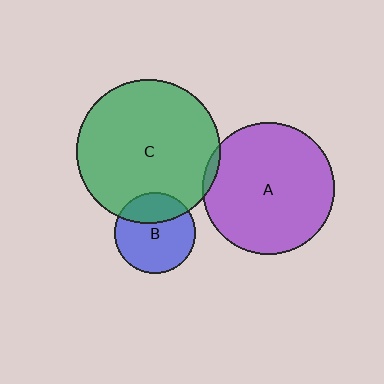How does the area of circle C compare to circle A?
Approximately 1.2 times.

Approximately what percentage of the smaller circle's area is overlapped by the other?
Approximately 30%.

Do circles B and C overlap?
Yes.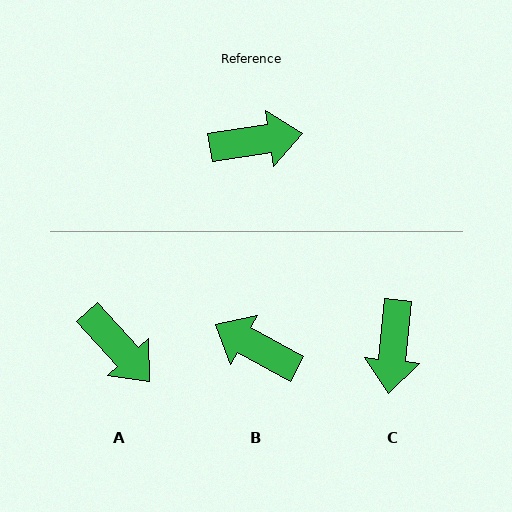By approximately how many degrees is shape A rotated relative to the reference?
Approximately 56 degrees clockwise.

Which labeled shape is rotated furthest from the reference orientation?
B, about 143 degrees away.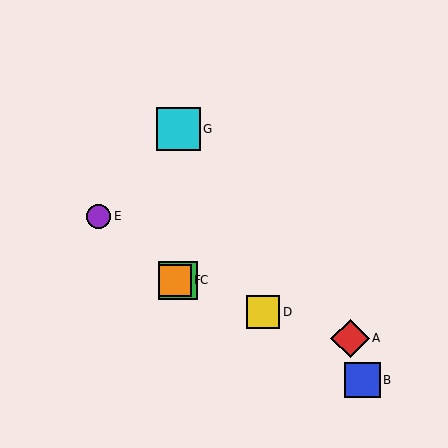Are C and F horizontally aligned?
Yes, both are at y≈280.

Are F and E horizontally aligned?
No, F is at y≈280 and E is at y≈216.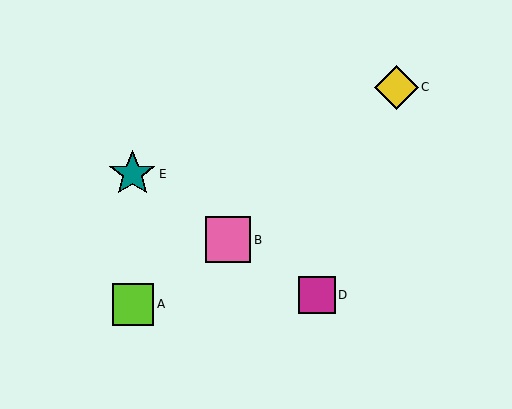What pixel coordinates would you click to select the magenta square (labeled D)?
Click at (317, 295) to select the magenta square D.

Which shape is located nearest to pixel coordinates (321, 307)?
The magenta square (labeled D) at (317, 295) is nearest to that location.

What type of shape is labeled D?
Shape D is a magenta square.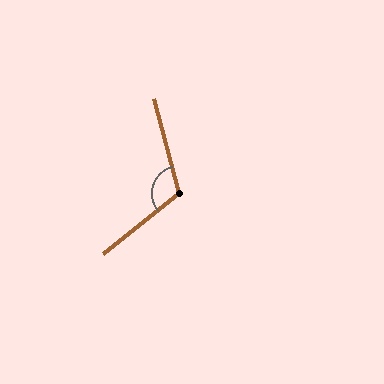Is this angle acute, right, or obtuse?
It is obtuse.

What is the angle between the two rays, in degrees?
Approximately 114 degrees.